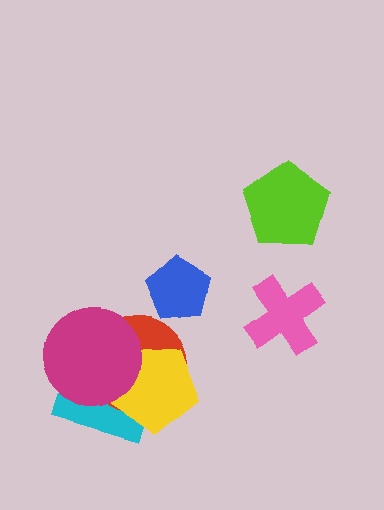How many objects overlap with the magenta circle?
3 objects overlap with the magenta circle.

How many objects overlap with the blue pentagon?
0 objects overlap with the blue pentagon.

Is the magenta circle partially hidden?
No, no other shape covers it.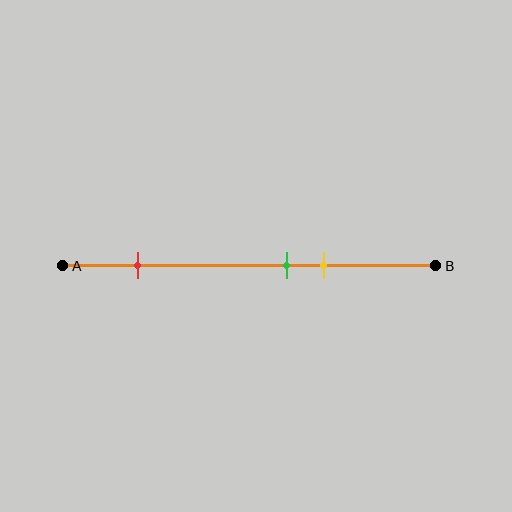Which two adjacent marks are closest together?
The green and yellow marks are the closest adjacent pair.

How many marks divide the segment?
There are 3 marks dividing the segment.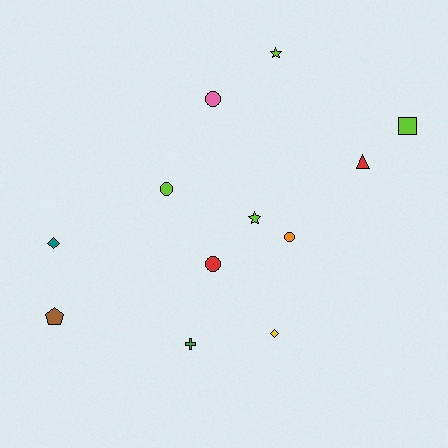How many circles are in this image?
There are 4 circles.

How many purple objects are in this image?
There are no purple objects.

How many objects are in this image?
There are 12 objects.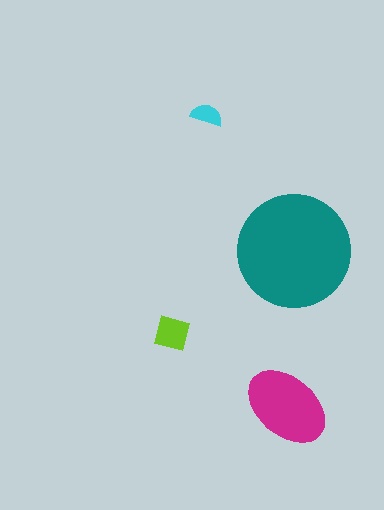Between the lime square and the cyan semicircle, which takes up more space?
The lime square.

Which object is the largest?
The teal circle.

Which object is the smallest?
The cyan semicircle.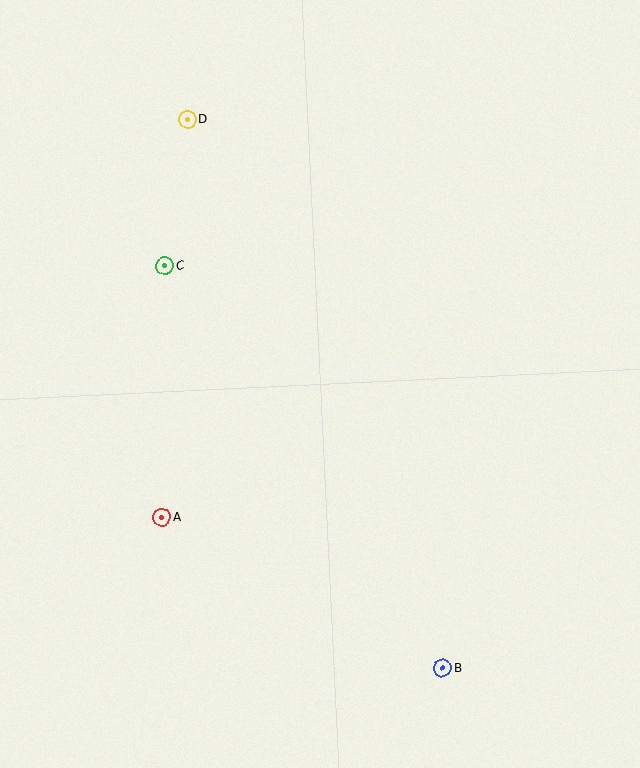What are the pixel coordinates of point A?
Point A is at (162, 518).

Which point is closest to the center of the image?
Point C at (165, 266) is closest to the center.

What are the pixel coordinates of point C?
Point C is at (165, 266).